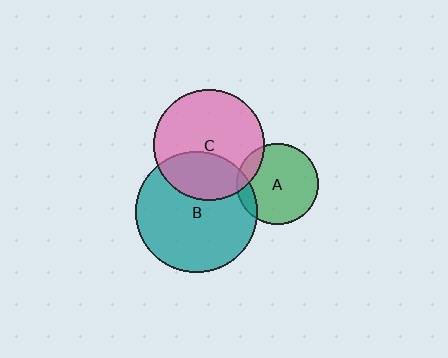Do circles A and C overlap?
Yes.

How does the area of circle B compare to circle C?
Approximately 1.2 times.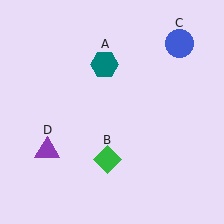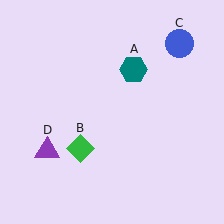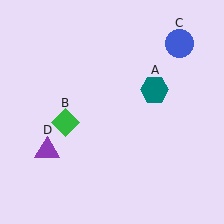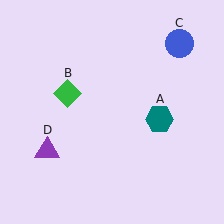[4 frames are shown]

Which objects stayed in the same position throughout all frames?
Blue circle (object C) and purple triangle (object D) remained stationary.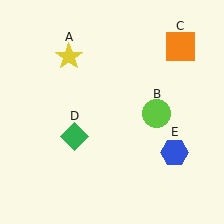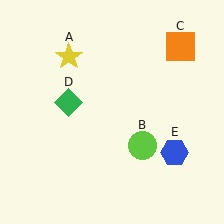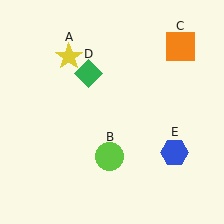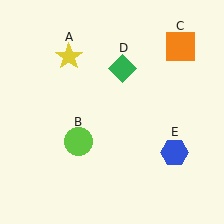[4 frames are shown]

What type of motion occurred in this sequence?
The lime circle (object B), green diamond (object D) rotated clockwise around the center of the scene.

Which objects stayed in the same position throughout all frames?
Yellow star (object A) and orange square (object C) and blue hexagon (object E) remained stationary.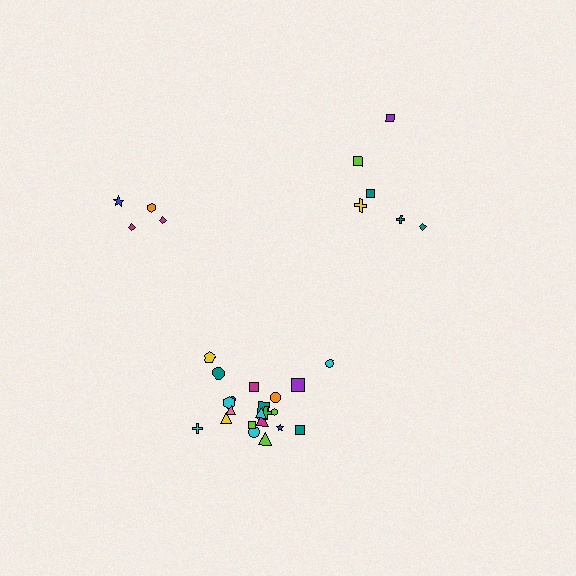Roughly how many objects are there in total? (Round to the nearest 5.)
Roughly 30 objects in total.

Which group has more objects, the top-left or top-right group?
The top-right group.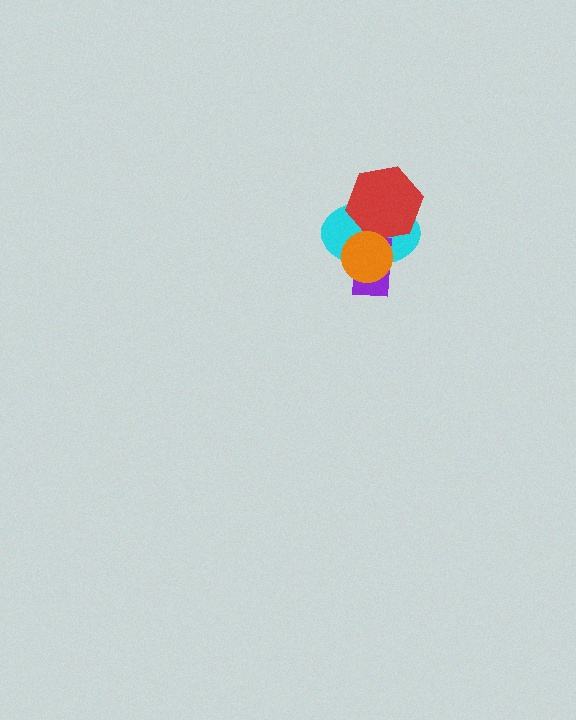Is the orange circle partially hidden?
No, no other shape covers it.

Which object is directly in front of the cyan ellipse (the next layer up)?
The purple rectangle is directly in front of the cyan ellipse.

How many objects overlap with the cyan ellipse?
3 objects overlap with the cyan ellipse.